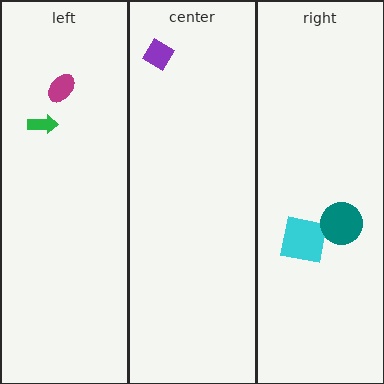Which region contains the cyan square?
The right region.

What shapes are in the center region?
The purple diamond.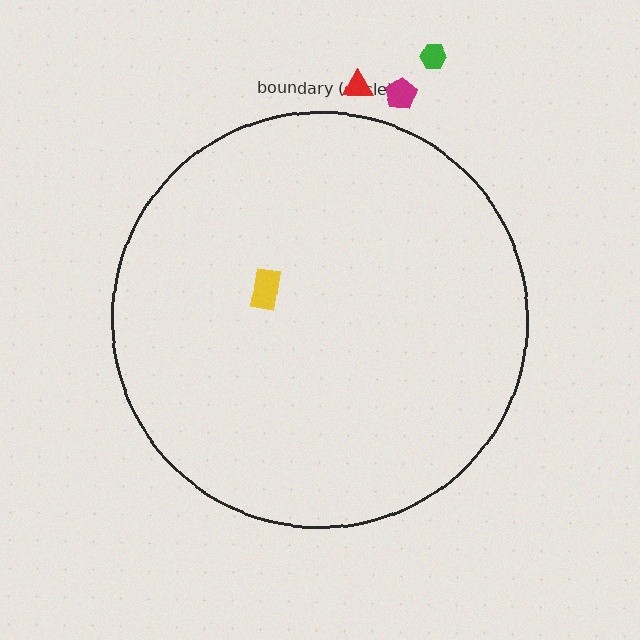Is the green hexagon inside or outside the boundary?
Outside.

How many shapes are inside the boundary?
1 inside, 3 outside.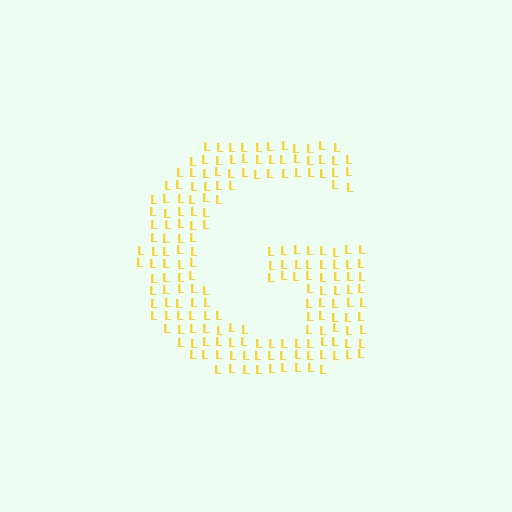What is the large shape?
The large shape is the letter G.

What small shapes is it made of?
It is made of small letter L's.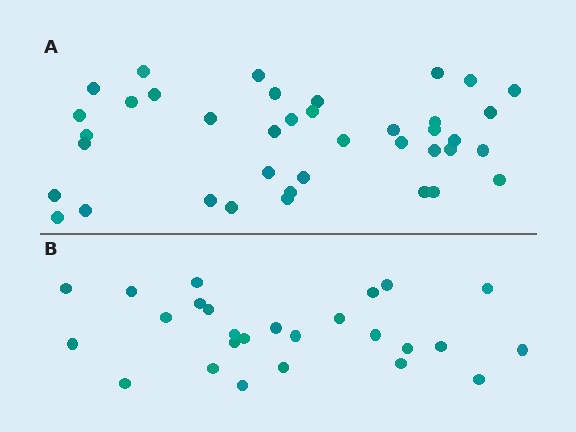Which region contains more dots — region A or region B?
Region A (the top region) has more dots.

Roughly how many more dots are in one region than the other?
Region A has approximately 15 more dots than region B.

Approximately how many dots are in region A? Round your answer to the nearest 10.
About 40 dots. (The exact count is 39, which rounds to 40.)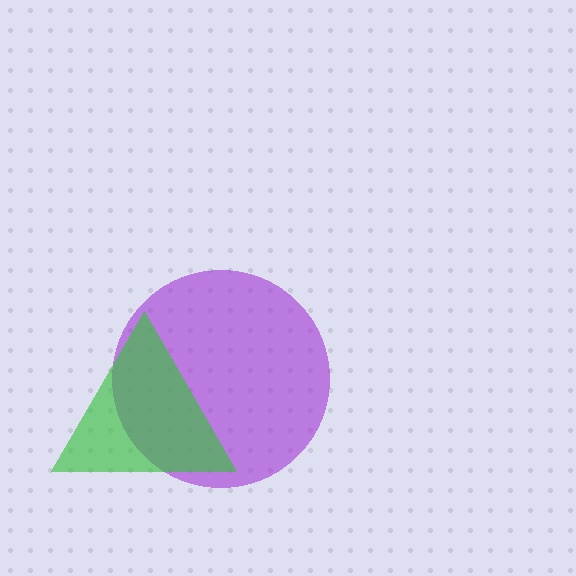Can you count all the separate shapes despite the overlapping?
Yes, there are 2 separate shapes.